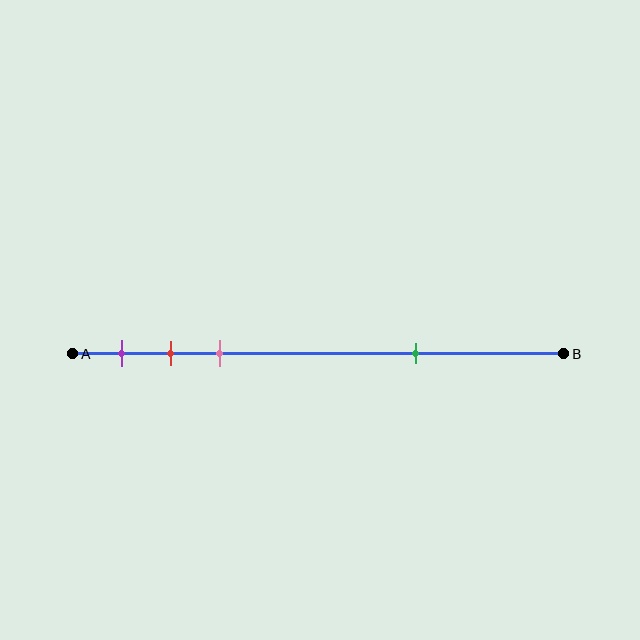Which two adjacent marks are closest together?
The red and pink marks are the closest adjacent pair.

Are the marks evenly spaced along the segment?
No, the marks are not evenly spaced.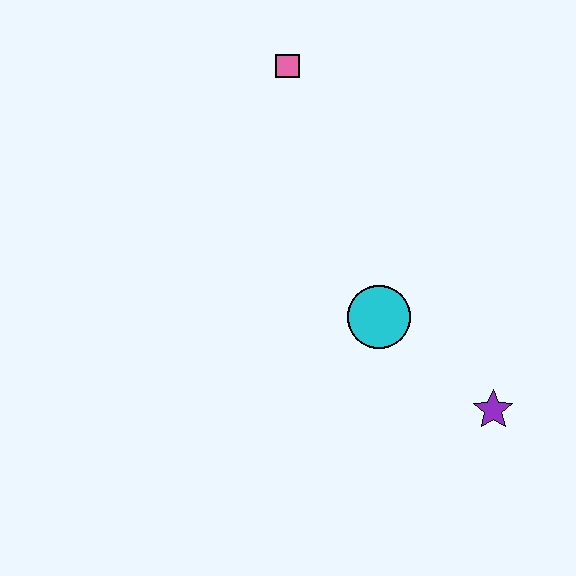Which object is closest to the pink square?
The cyan circle is closest to the pink square.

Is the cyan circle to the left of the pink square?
No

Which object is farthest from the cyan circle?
The pink square is farthest from the cyan circle.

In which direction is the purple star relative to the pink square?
The purple star is below the pink square.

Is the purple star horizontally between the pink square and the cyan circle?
No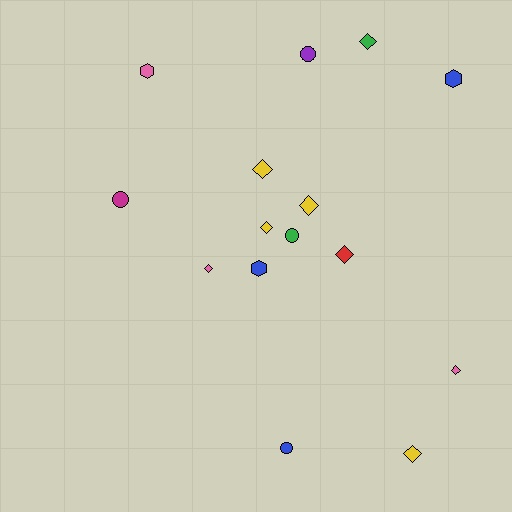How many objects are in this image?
There are 15 objects.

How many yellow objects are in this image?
There are 4 yellow objects.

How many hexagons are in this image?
There are 3 hexagons.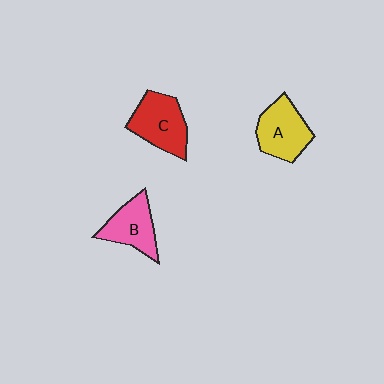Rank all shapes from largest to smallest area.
From largest to smallest: C (red), A (yellow), B (pink).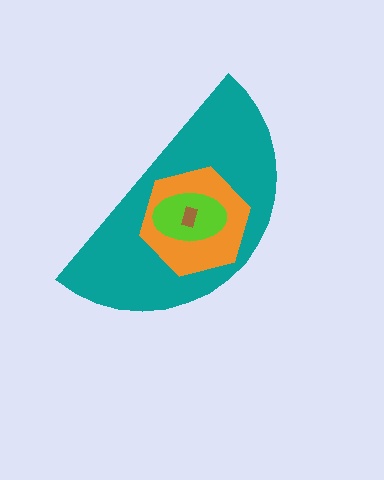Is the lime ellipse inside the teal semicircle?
Yes.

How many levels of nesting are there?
4.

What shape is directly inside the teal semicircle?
The orange hexagon.